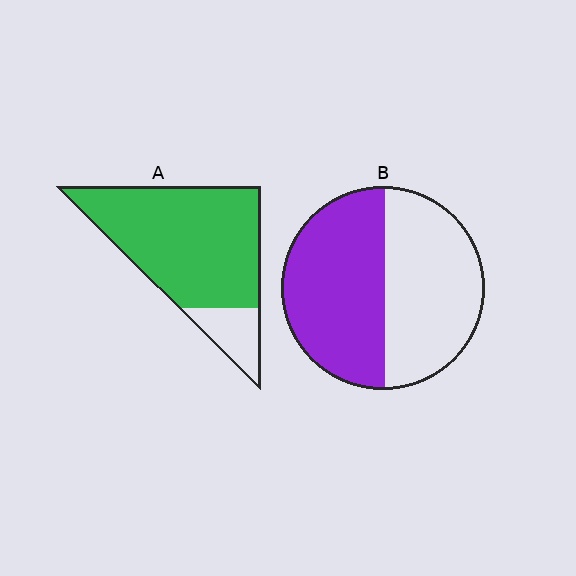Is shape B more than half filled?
Roughly half.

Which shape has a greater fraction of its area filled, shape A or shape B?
Shape A.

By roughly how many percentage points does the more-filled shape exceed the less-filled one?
By roughly 35 percentage points (A over B).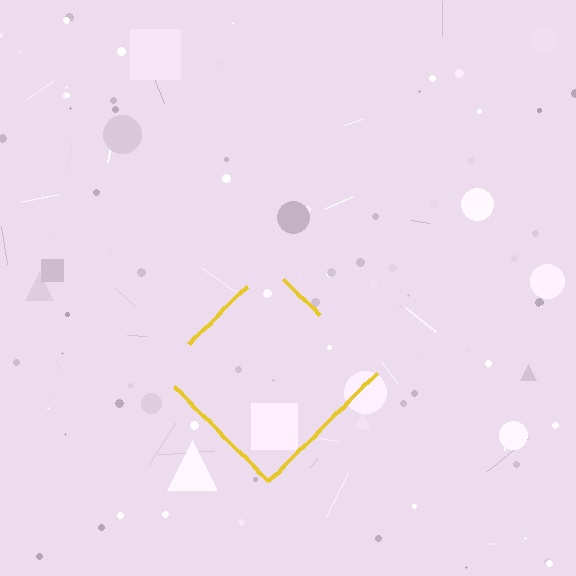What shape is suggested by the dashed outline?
The dashed outline suggests a diamond.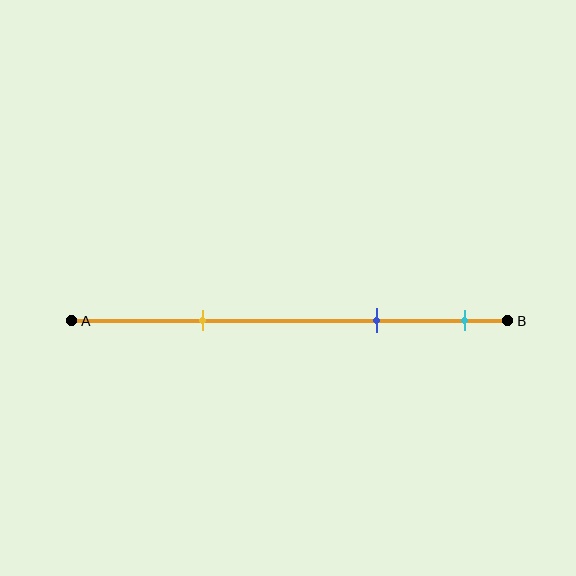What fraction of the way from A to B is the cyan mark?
The cyan mark is approximately 90% (0.9) of the way from A to B.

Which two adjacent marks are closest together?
The blue and cyan marks are the closest adjacent pair.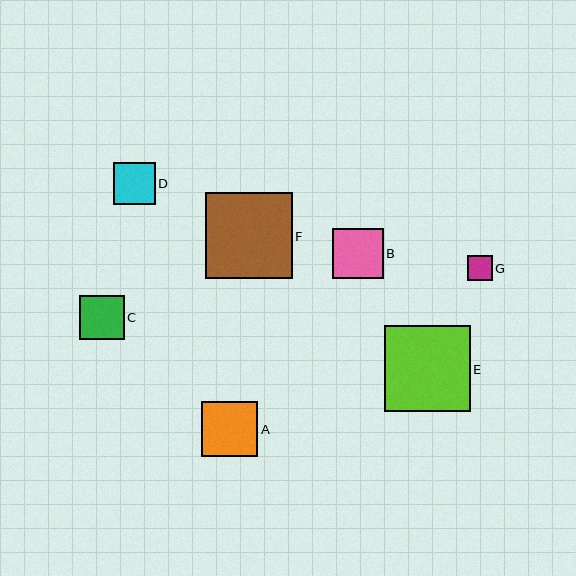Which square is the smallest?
Square G is the smallest with a size of approximately 25 pixels.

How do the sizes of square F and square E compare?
Square F and square E are approximately the same size.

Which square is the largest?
Square F is the largest with a size of approximately 86 pixels.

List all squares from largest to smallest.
From largest to smallest: F, E, A, B, C, D, G.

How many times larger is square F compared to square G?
Square F is approximately 3.4 times the size of square G.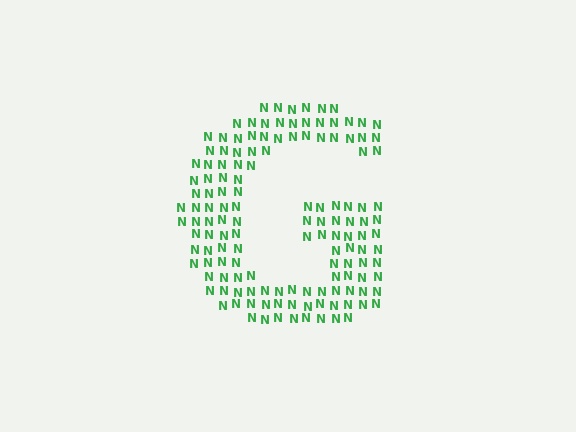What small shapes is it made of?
It is made of small letter N's.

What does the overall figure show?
The overall figure shows the letter G.